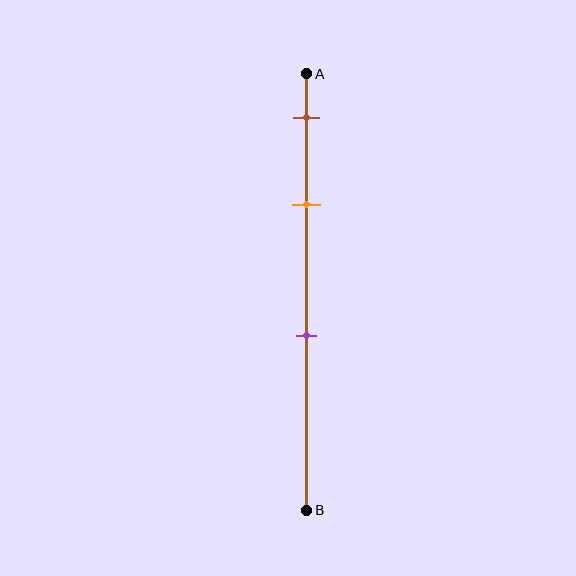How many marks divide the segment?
There are 3 marks dividing the segment.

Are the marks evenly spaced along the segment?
No, the marks are not evenly spaced.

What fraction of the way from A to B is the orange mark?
The orange mark is approximately 30% (0.3) of the way from A to B.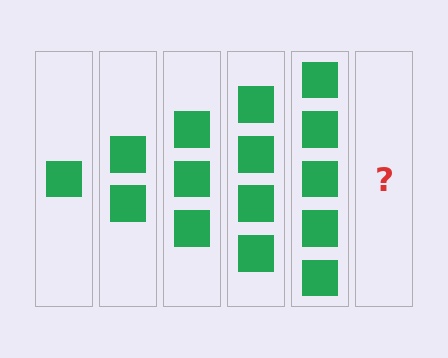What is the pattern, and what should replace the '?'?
The pattern is that each step adds one more square. The '?' should be 6 squares.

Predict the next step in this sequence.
The next step is 6 squares.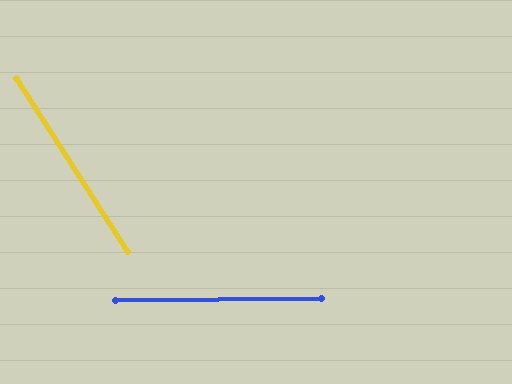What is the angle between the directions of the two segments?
Approximately 58 degrees.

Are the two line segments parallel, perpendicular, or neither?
Neither parallel nor perpendicular — they differ by about 58°.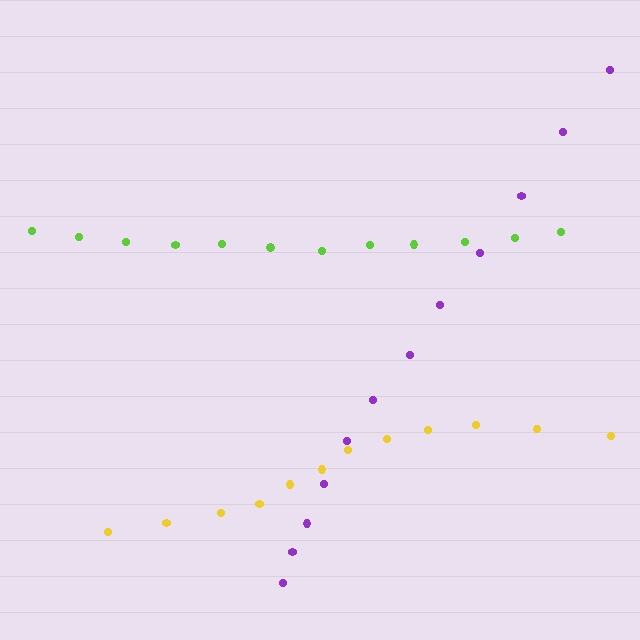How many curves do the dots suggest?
There are 3 distinct paths.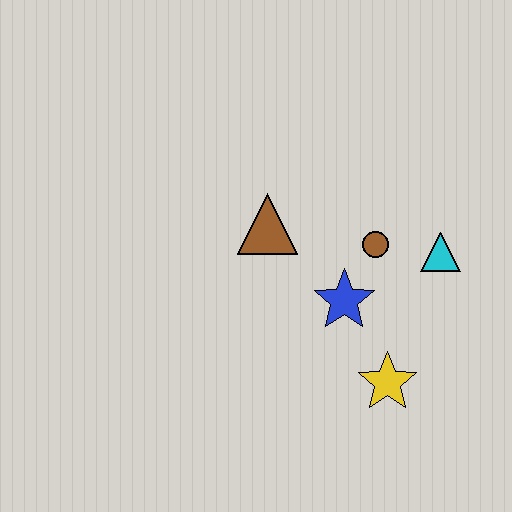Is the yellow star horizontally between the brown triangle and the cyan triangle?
Yes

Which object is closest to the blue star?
The brown circle is closest to the blue star.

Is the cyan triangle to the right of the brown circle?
Yes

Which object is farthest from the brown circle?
The yellow star is farthest from the brown circle.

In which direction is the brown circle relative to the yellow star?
The brown circle is above the yellow star.